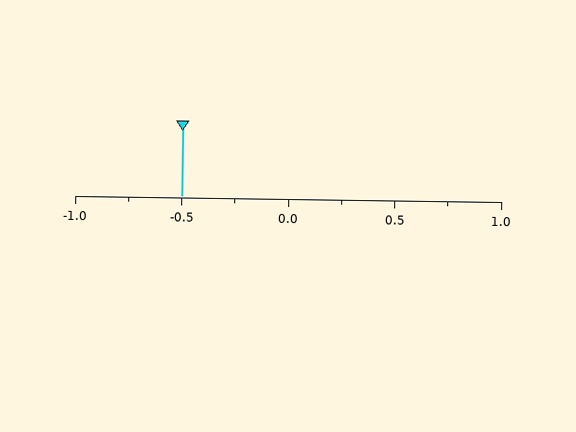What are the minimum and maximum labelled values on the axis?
The axis runs from -1.0 to 1.0.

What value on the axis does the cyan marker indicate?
The marker indicates approximately -0.5.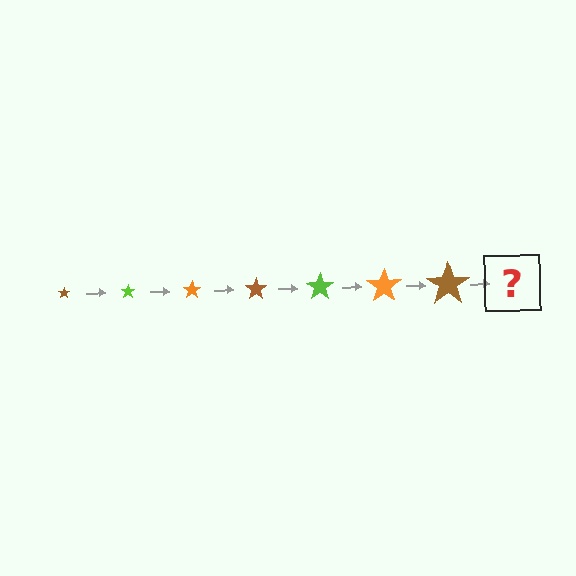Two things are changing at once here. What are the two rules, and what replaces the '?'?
The two rules are that the star grows larger each step and the color cycles through brown, lime, and orange. The '?' should be a lime star, larger than the previous one.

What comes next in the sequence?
The next element should be a lime star, larger than the previous one.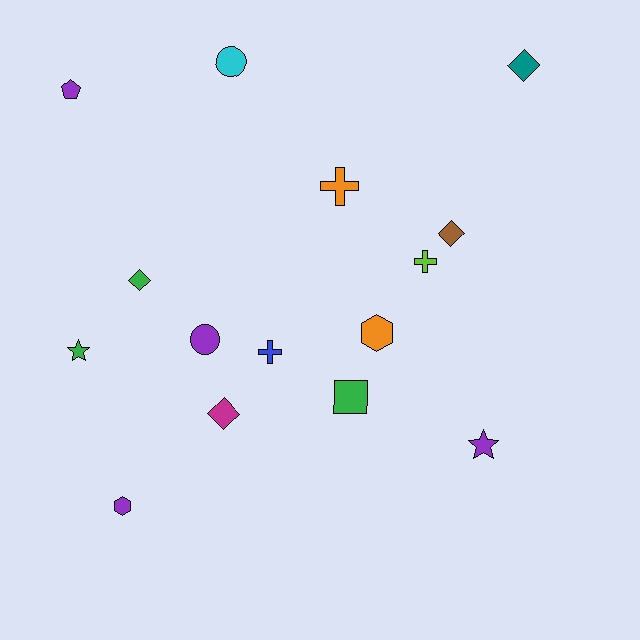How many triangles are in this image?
There are no triangles.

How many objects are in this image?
There are 15 objects.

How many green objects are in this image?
There are 3 green objects.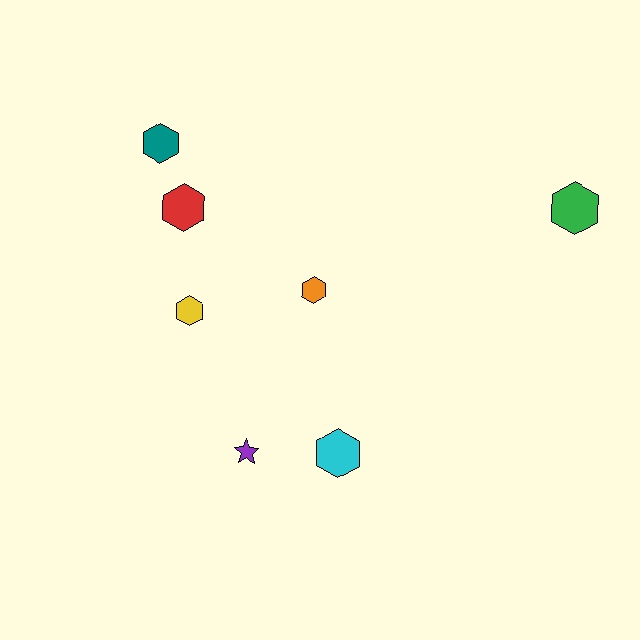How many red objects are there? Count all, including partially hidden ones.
There is 1 red object.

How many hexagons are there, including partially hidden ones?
There are 6 hexagons.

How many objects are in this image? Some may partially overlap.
There are 7 objects.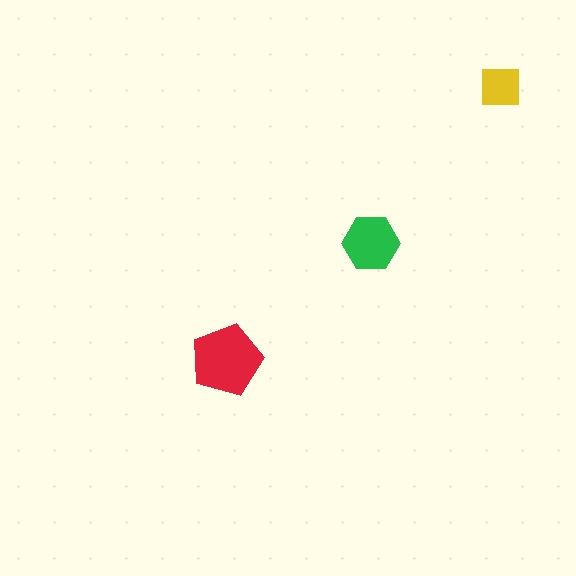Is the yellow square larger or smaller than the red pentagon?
Smaller.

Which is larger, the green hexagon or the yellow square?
The green hexagon.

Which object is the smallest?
The yellow square.